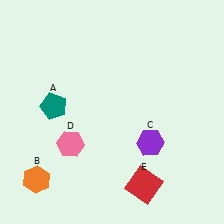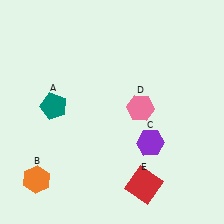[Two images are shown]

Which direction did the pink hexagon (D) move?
The pink hexagon (D) moved right.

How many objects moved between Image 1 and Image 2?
1 object moved between the two images.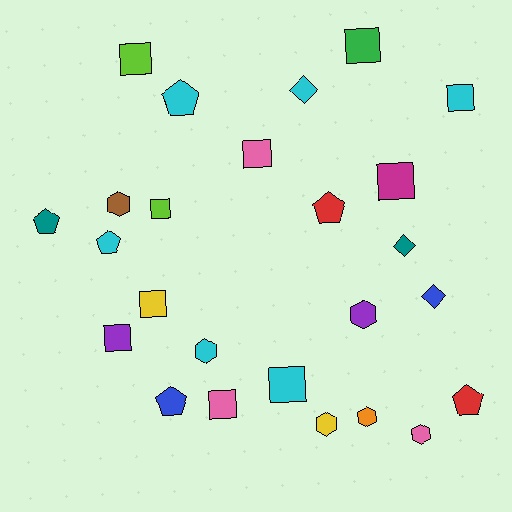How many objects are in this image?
There are 25 objects.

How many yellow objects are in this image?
There are 2 yellow objects.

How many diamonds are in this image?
There are 3 diamonds.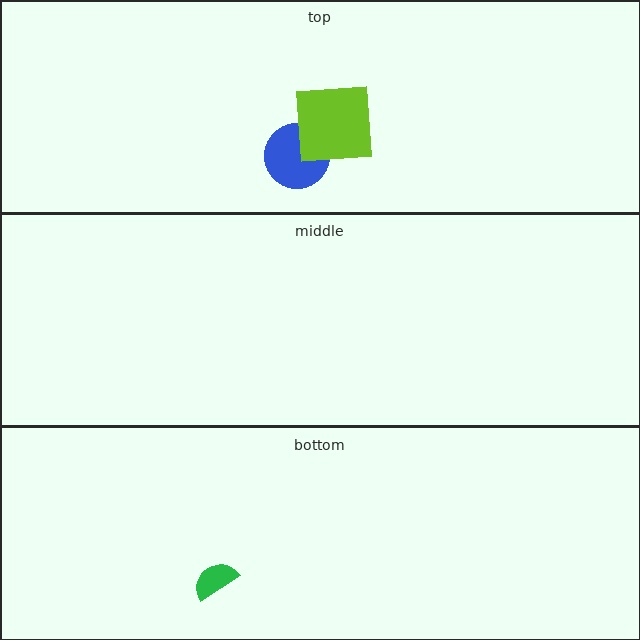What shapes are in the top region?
The blue circle, the lime square.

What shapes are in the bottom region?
The green semicircle.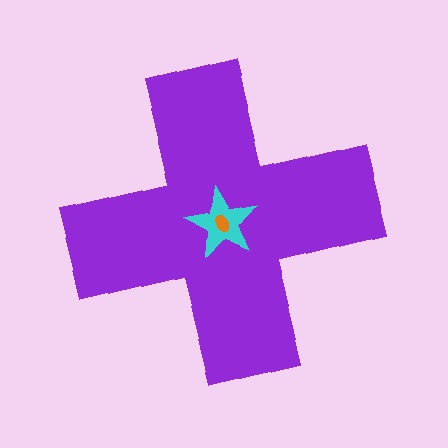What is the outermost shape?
The purple cross.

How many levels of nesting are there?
3.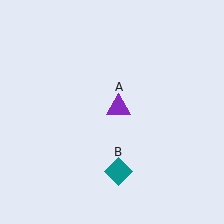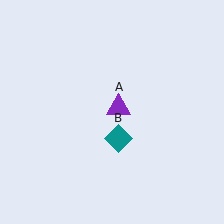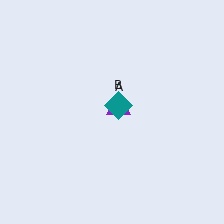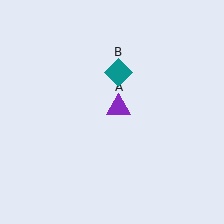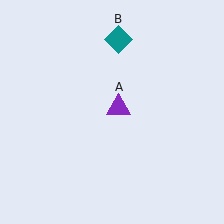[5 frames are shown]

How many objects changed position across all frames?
1 object changed position: teal diamond (object B).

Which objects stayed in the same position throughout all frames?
Purple triangle (object A) remained stationary.